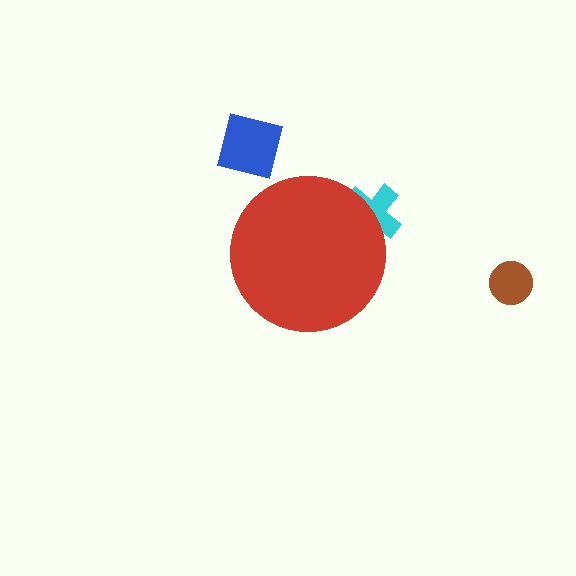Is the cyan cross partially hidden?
Yes, the cyan cross is partially hidden behind the red circle.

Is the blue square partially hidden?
No, the blue square is fully visible.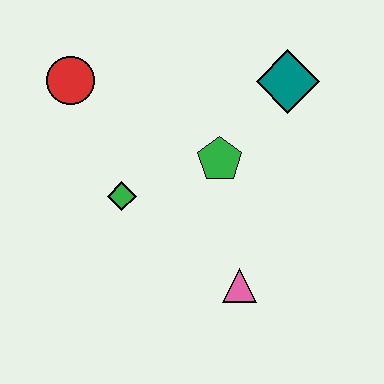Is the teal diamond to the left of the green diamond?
No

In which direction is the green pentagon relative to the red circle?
The green pentagon is to the right of the red circle.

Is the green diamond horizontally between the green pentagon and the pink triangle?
No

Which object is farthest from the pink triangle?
The red circle is farthest from the pink triangle.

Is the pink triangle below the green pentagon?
Yes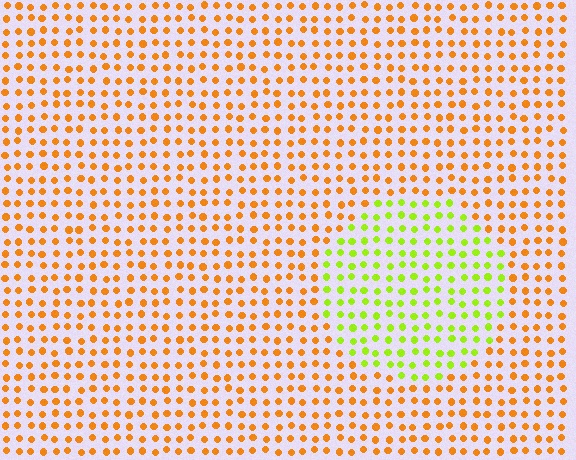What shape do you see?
I see a circle.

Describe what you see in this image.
The image is filled with small orange elements in a uniform arrangement. A circle-shaped region is visible where the elements are tinted to a slightly different hue, forming a subtle color boundary.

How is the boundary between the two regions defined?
The boundary is defined purely by a slight shift in hue (about 53 degrees). Spacing, size, and orientation are identical on both sides.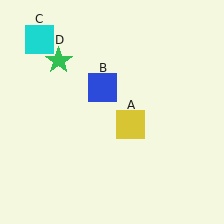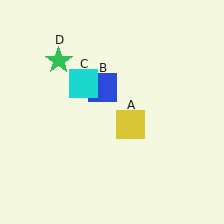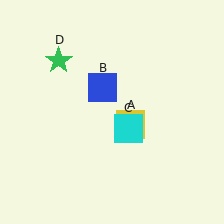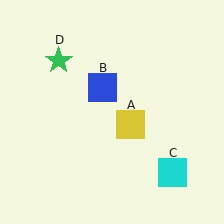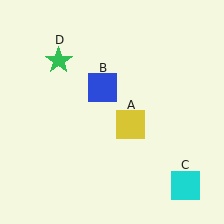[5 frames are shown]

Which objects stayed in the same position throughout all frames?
Yellow square (object A) and blue square (object B) and green star (object D) remained stationary.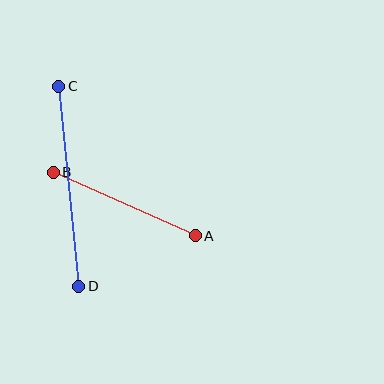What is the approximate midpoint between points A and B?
The midpoint is at approximately (124, 204) pixels.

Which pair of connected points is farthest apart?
Points C and D are farthest apart.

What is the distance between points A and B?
The distance is approximately 155 pixels.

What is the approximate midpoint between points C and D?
The midpoint is at approximately (69, 186) pixels.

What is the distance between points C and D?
The distance is approximately 201 pixels.